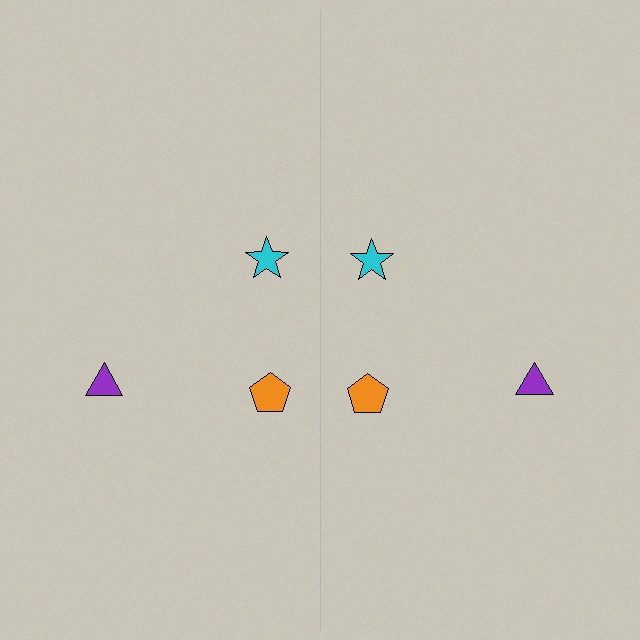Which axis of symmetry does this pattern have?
The pattern has a vertical axis of symmetry running through the center of the image.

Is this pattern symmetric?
Yes, this pattern has bilateral (reflection) symmetry.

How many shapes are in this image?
There are 6 shapes in this image.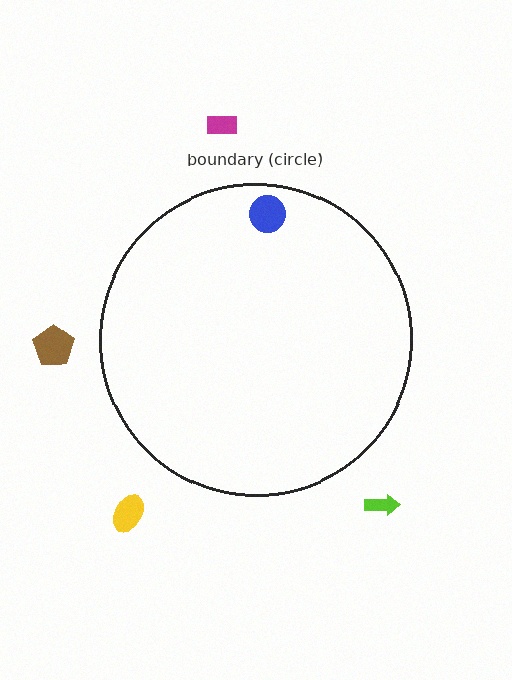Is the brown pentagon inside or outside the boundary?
Outside.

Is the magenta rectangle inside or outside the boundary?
Outside.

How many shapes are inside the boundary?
1 inside, 4 outside.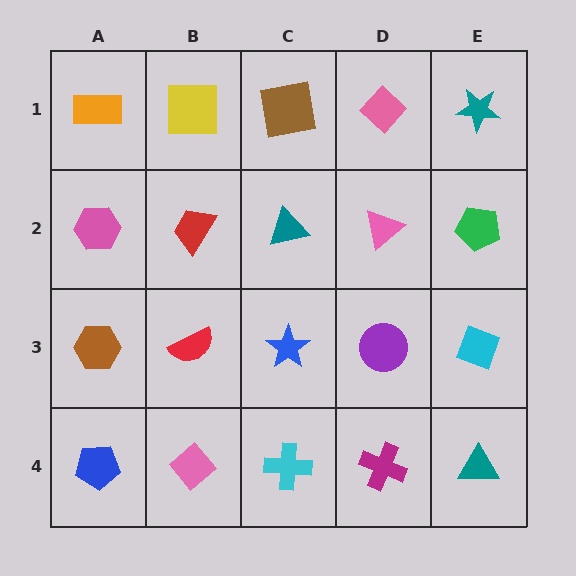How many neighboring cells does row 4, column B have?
3.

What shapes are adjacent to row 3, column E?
A green pentagon (row 2, column E), a teal triangle (row 4, column E), a purple circle (row 3, column D).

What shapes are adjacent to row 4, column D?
A purple circle (row 3, column D), a cyan cross (row 4, column C), a teal triangle (row 4, column E).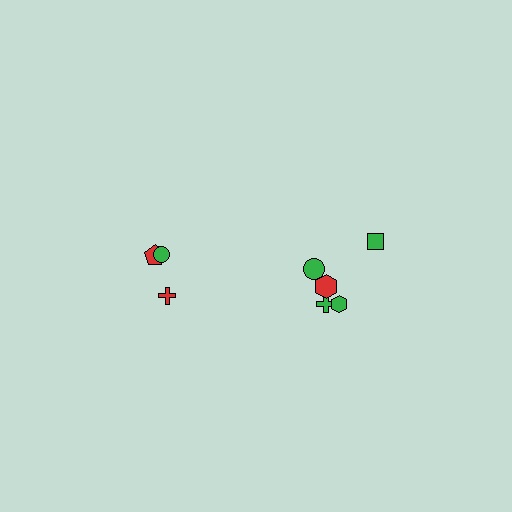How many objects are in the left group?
There are 3 objects.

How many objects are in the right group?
There are 5 objects.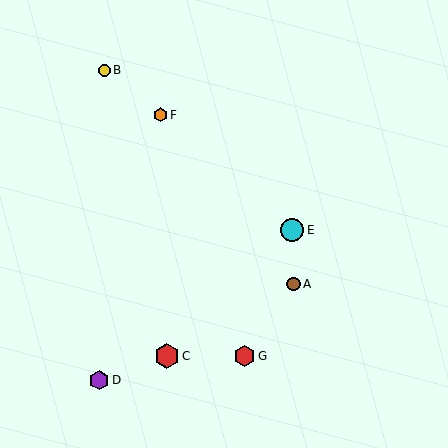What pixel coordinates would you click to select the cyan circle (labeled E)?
Click at (292, 230) to select the cyan circle E.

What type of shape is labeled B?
Shape B is a yellow circle.